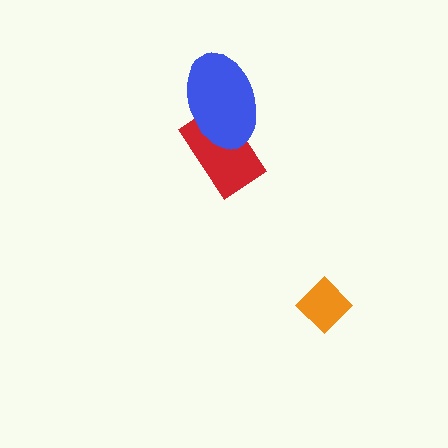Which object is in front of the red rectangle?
The blue ellipse is in front of the red rectangle.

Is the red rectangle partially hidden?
Yes, it is partially covered by another shape.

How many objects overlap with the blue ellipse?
1 object overlaps with the blue ellipse.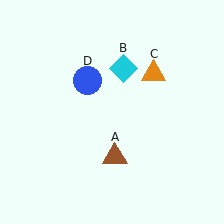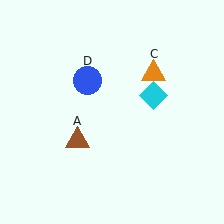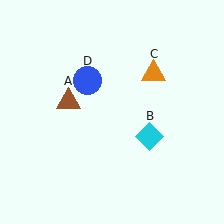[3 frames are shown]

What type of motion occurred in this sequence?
The brown triangle (object A), cyan diamond (object B) rotated clockwise around the center of the scene.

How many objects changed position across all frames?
2 objects changed position: brown triangle (object A), cyan diamond (object B).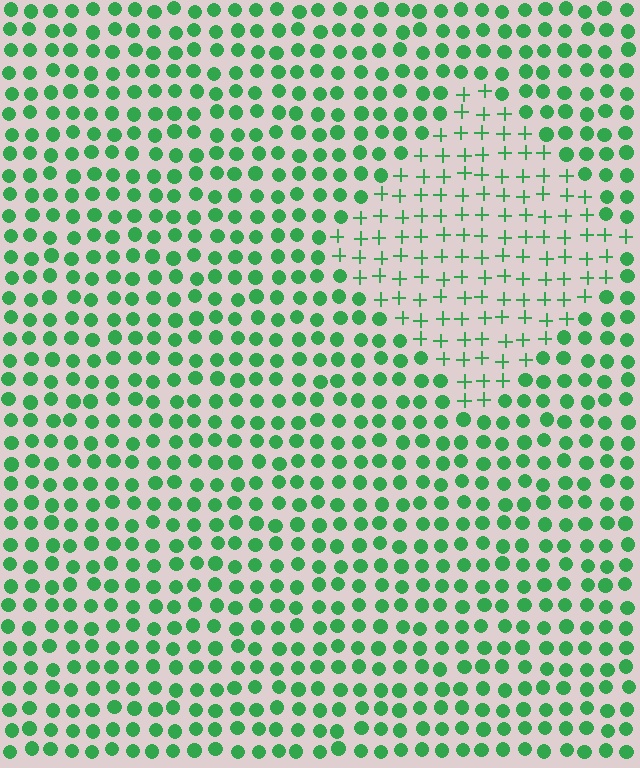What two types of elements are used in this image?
The image uses plus signs inside the diamond region and circles outside it.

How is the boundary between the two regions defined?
The boundary is defined by a change in element shape: plus signs inside vs. circles outside. All elements share the same color and spacing.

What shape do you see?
I see a diamond.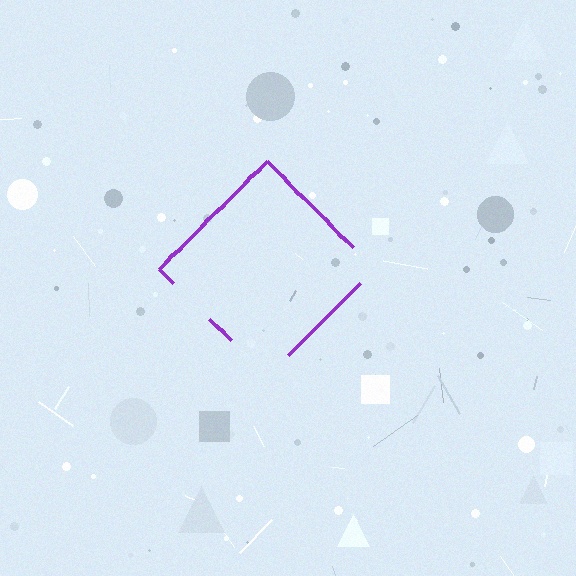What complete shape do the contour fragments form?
The contour fragments form a diamond.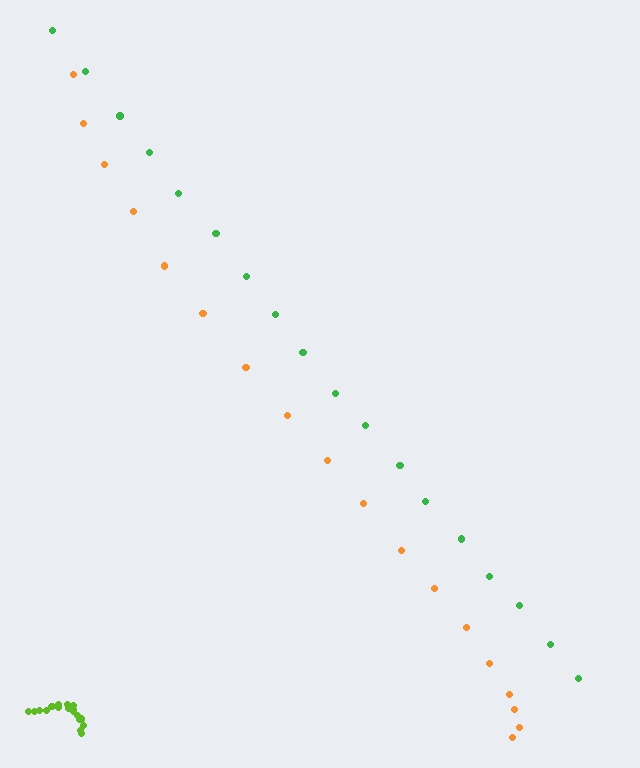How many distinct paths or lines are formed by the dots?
There are 3 distinct paths.